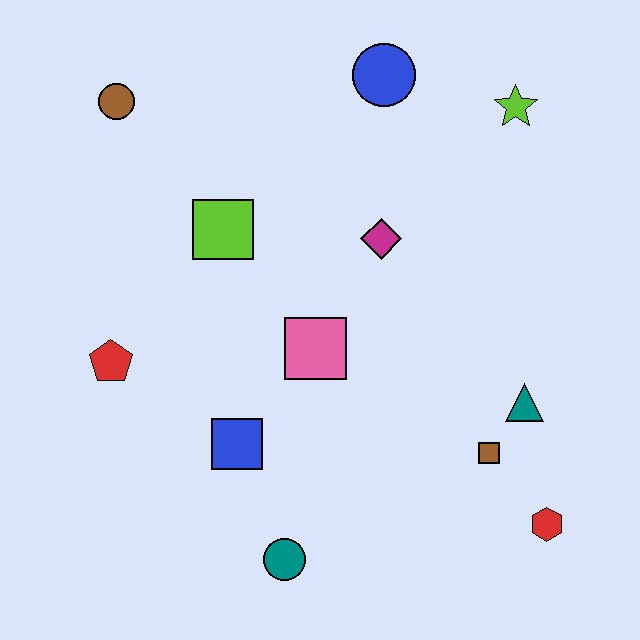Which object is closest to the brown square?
The teal triangle is closest to the brown square.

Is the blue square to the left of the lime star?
Yes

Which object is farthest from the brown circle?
The red hexagon is farthest from the brown circle.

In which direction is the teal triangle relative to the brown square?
The teal triangle is above the brown square.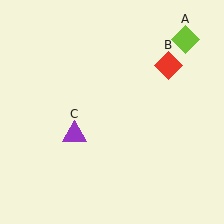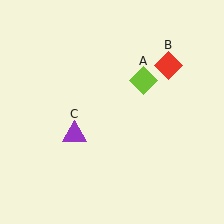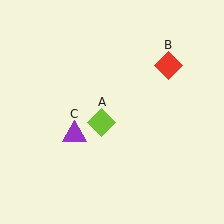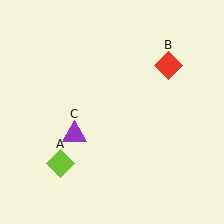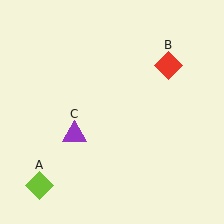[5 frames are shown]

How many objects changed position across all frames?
1 object changed position: lime diamond (object A).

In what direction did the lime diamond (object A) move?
The lime diamond (object A) moved down and to the left.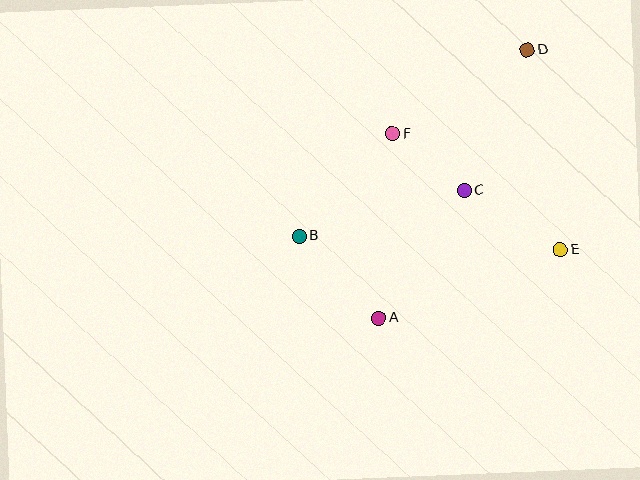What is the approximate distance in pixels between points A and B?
The distance between A and B is approximately 115 pixels.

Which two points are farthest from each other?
Points A and D are farthest from each other.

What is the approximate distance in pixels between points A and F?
The distance between A and F is approximately 185 pixels.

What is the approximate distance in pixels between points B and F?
The distance between B and F is approximately 139 pixels.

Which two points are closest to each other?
Points C and F are closest to each other.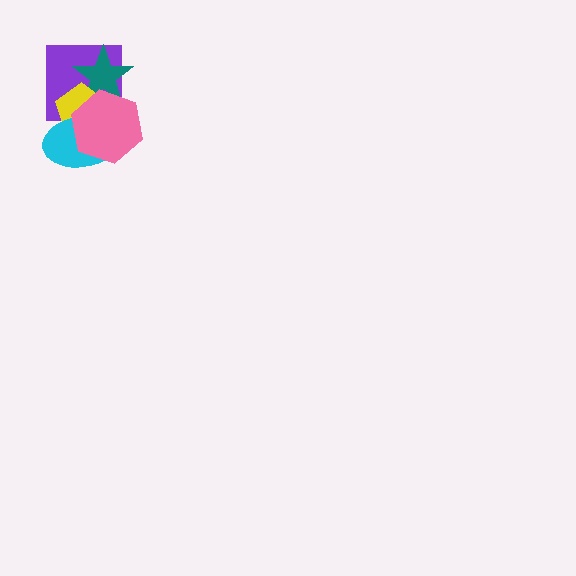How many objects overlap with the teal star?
3 objects overlap with the teal star.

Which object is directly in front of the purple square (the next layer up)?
The teal star is directly in front of the purple square.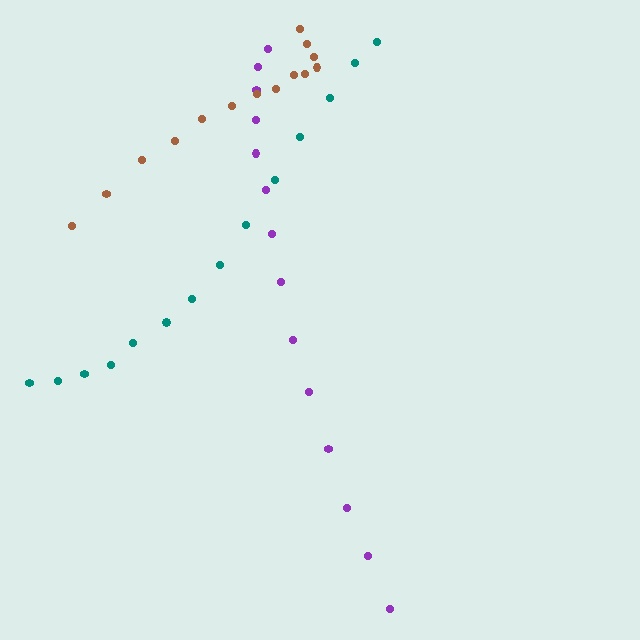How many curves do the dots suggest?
There are 3 distinct paths.